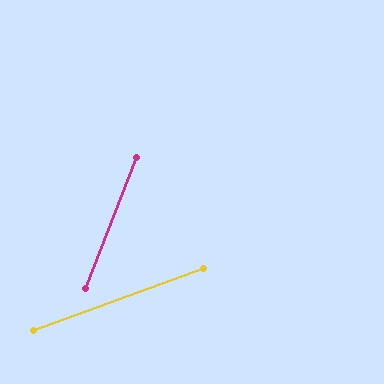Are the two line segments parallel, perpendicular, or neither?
Neither parallel nor perpendicular — they differ by about 49°.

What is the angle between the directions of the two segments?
Approximately 49 degrees.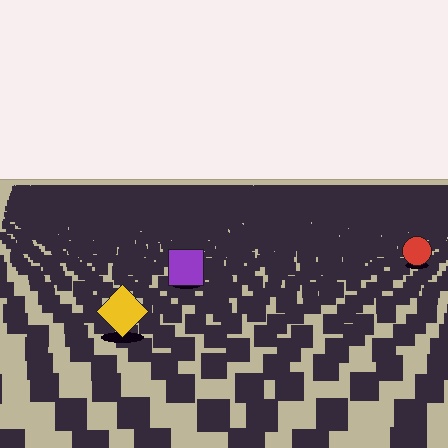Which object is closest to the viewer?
The yellow diamond is closest. The texture marks near it are larger and more spread out.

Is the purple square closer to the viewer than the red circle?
Yes. The purple square is closer — you can tell from the texture gradient: the ground texture is coarser near it.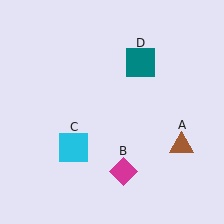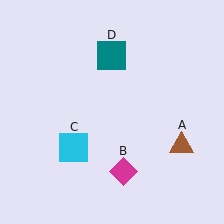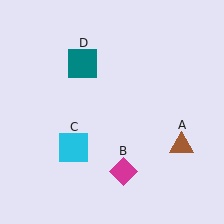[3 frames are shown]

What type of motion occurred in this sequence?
The teal square (object D) rotated counterclockwise around the center of the scene.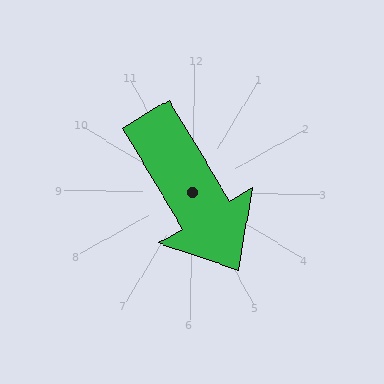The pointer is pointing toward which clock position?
Roughly 5 o'clock.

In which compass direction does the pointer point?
Southeast.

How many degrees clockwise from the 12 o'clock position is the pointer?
Approximately 148 degrees.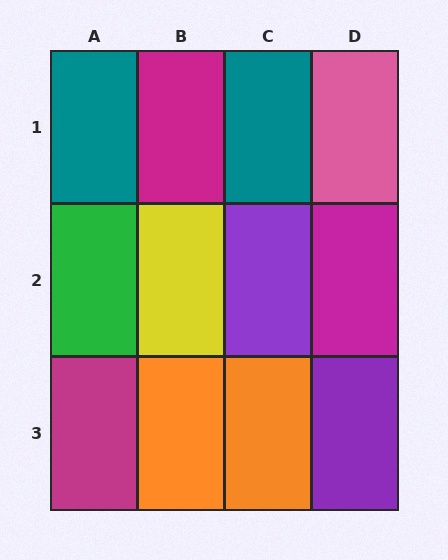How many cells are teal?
2 cells are teal.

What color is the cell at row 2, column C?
Purple.